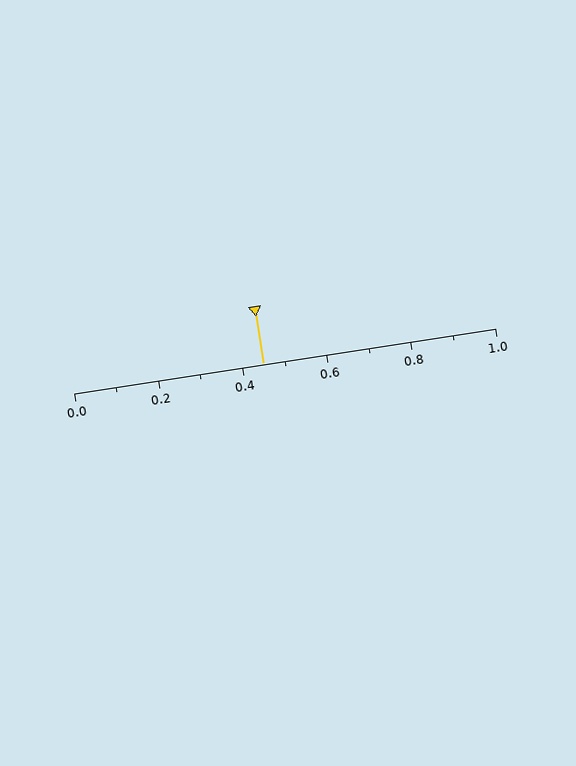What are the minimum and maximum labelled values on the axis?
The axis runs from 0.0 to 1.0.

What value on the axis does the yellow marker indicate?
The marker indicates approximately 0.45.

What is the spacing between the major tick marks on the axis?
The major ticks are spaced 0.2 apart.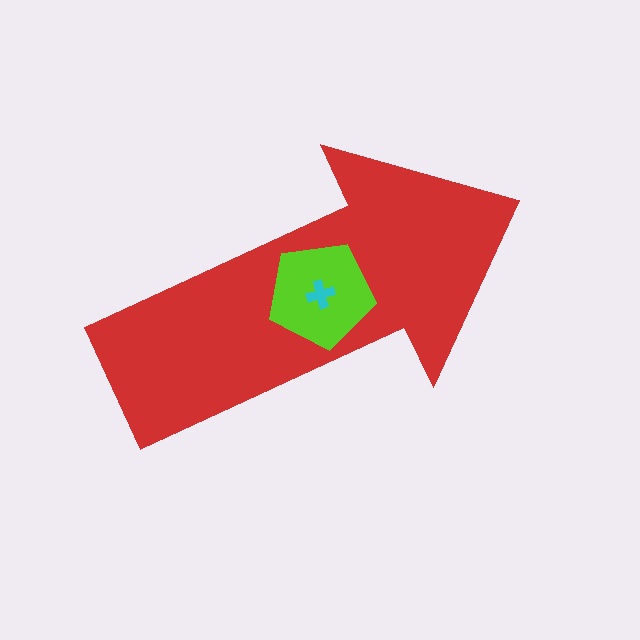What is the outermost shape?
The red arrow.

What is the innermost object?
The cyan cross.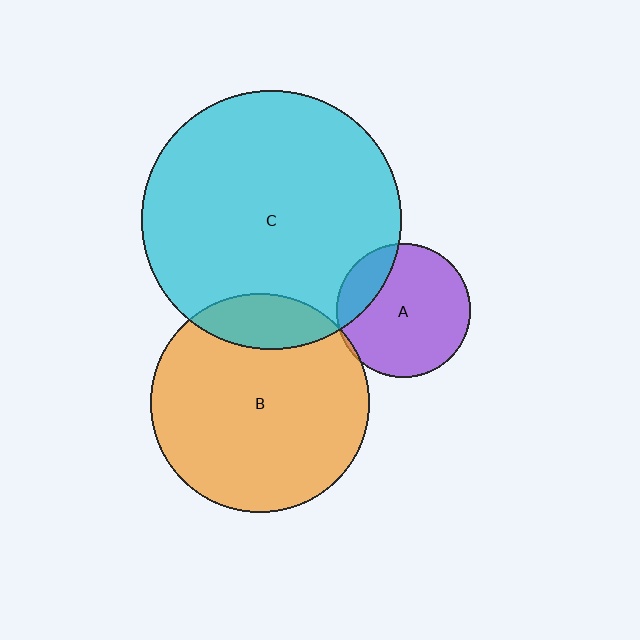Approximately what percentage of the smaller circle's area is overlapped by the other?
Approximately 20%.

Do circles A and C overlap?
Yes.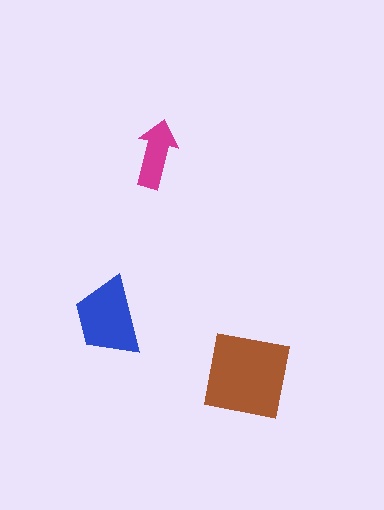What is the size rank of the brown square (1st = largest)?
1st.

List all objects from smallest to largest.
The magenta arrow, the blue trapezoid, the brown square.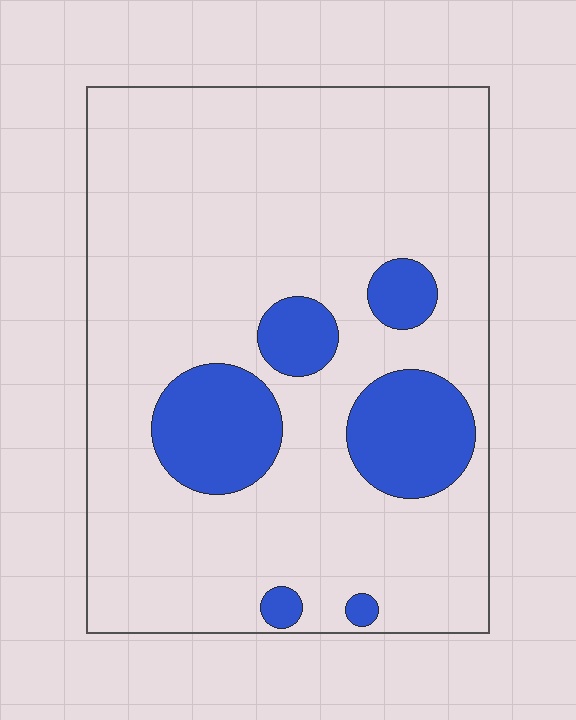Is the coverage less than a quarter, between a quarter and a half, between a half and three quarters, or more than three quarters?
Less than a quarter.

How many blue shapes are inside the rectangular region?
6.